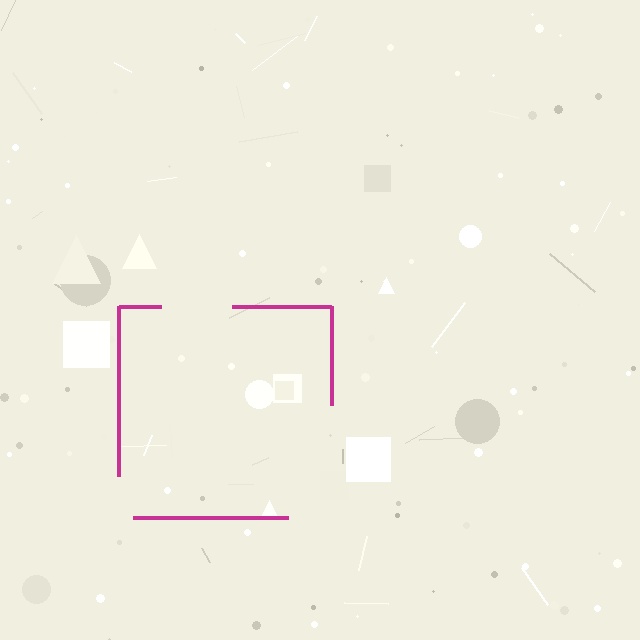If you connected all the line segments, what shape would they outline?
They would outline a square.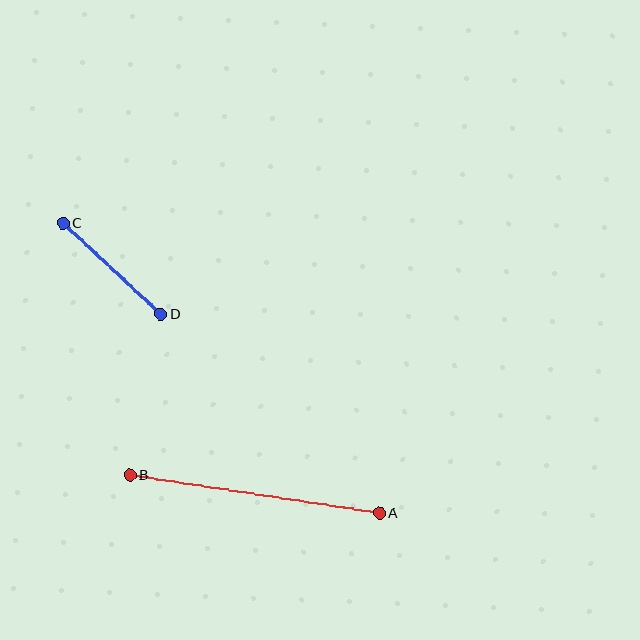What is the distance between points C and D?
The distance is approximately 134 pixels.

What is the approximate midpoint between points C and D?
The midpoint is at approximately (112, 268) pixels.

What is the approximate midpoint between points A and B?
The midpoint is at approximately (255, 494) pixels.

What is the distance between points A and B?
The distance is approximately 253 pixels.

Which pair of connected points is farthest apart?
Points A and B are farthest apart.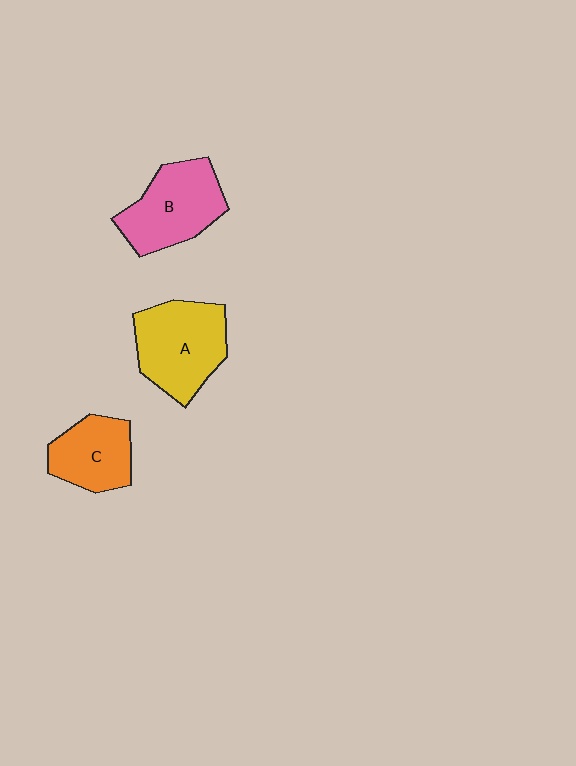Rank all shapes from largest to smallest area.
From largest to smallest: A (yellow), B (pink), C (orange).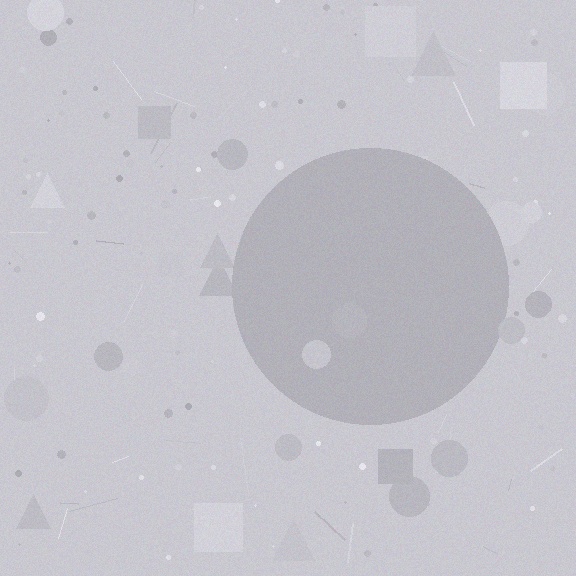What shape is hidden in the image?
A circle is hidden in the image.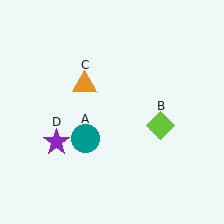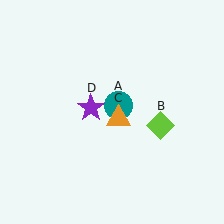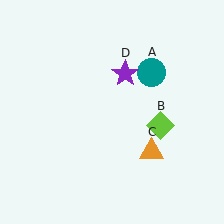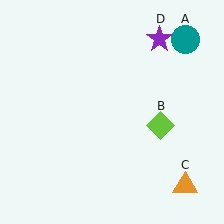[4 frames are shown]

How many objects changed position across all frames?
3 objects changed position: teal circle (object A), orange triangle (object C), purple star (object D).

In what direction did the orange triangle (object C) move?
The orange triangle (object C) moved down and to the right.